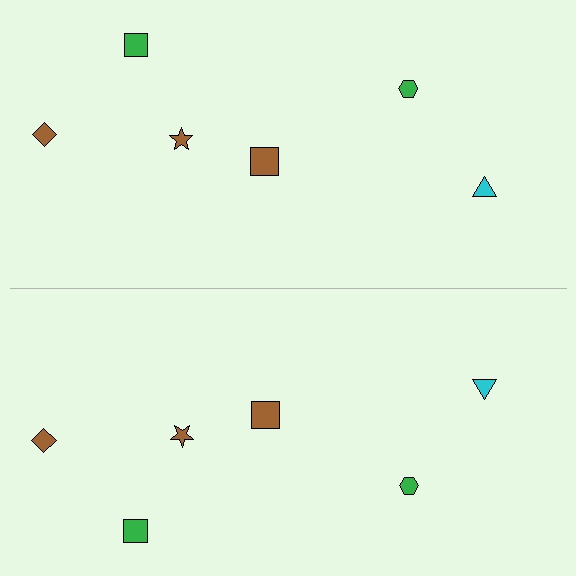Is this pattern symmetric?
Yes, this pattern has bilateral (reflection) symmetry.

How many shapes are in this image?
There are 12 shapes in this image.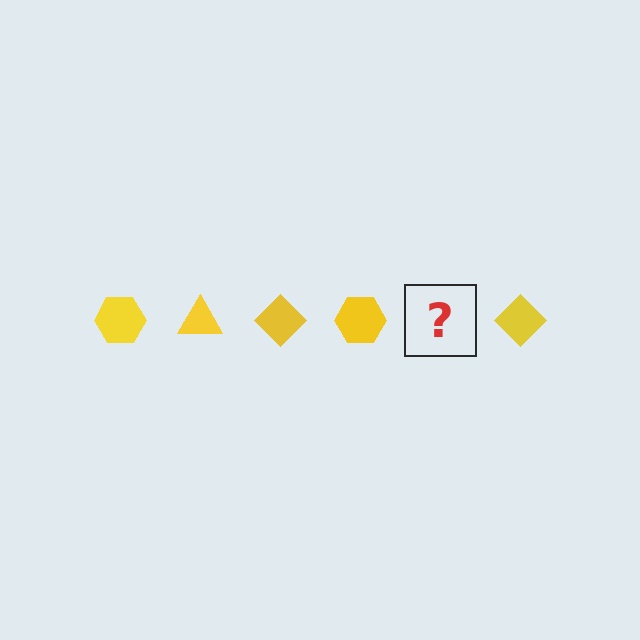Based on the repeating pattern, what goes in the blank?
The blank should be a yellow triangle.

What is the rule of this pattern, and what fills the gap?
The rule is that the pattern cycles through hexagon, triangle, diamond shapes in yellow. The gap should be filled with a yellow triangle.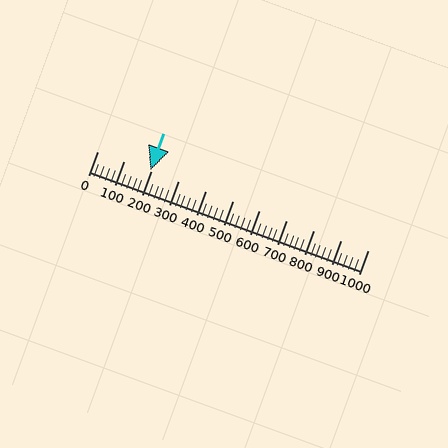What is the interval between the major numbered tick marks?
The major tick marks are spaced 100 units apart.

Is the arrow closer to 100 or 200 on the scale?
The arrow is closer to 200.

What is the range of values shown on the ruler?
The ruler shows values from 0 to 1000.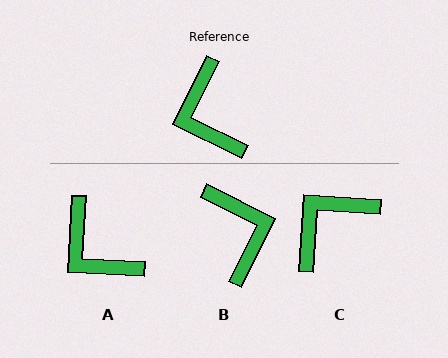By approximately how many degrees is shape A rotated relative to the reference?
Approximately 23 degrees counter-clockwise.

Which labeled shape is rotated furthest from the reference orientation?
B, about 179 degrees away.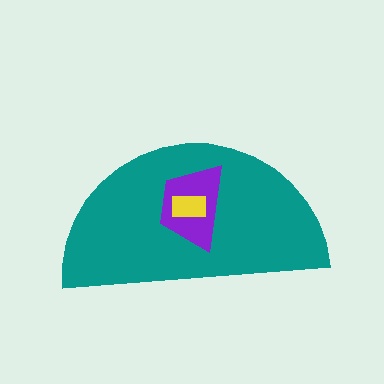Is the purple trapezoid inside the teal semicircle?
Yes.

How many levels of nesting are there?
3.